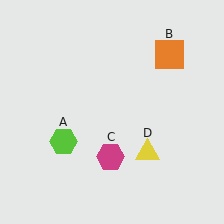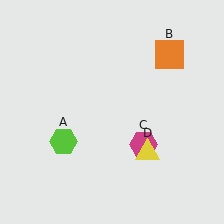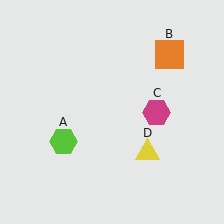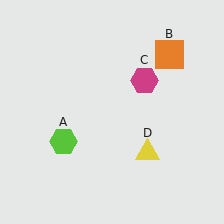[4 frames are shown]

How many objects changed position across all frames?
1 object changed position: magenta hexagon (object C).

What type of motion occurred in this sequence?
The magenta hexagon (object C) rotated counterclockwise around the center of the scene.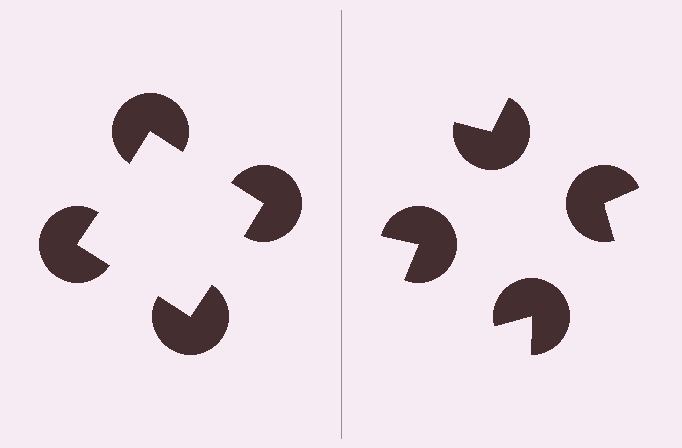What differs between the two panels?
The pac-man discs are positioned identically on both sides; only the wedge orientations differ. On the left they align to a square; on the right they are misaligned.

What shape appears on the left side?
An illusory square.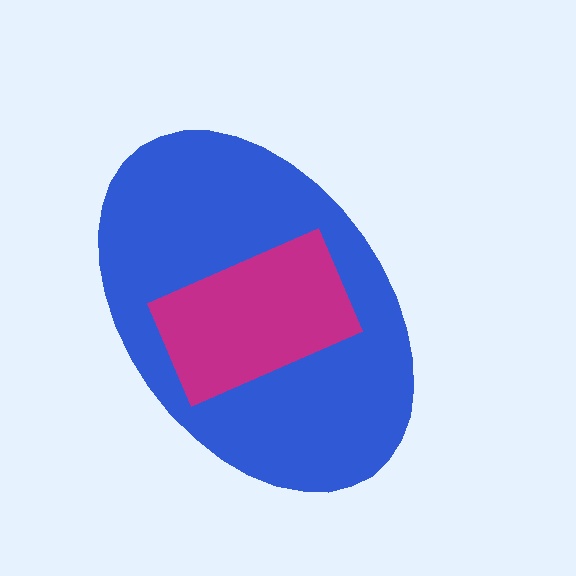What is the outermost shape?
The blue ellipse.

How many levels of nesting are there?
2.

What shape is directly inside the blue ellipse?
The magenta rectangle.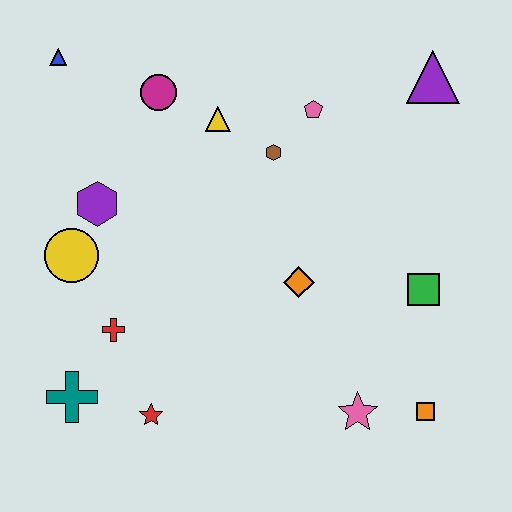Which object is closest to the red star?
The teal cross is closest to the red star.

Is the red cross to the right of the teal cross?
Yes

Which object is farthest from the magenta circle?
The orange square is farthest from the magenta circle.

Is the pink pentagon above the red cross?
Yes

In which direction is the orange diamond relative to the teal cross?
The orange diamond is to the right of the teal cross.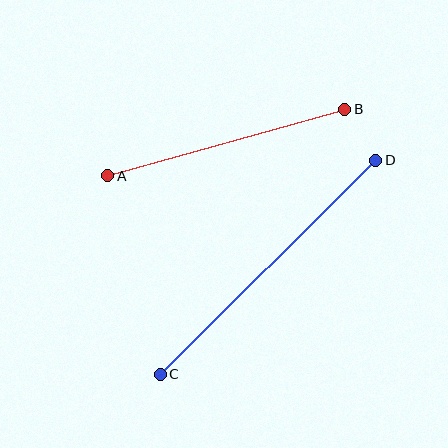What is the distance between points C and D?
The distance is approximately 303 pixels.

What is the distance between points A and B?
The distance is approximately 246 pixels.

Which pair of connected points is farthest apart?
Points C and D are farthest apart.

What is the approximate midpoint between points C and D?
The midpoint is at approximately (268, 267) pixels.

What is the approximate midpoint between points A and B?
The midpoint is at approximately (226, 142) pixels.